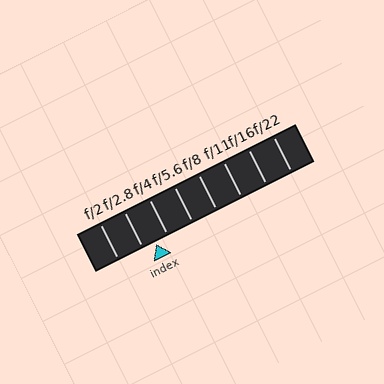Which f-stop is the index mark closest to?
The index mark is closest to f/2.8.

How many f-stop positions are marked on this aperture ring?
There are 8 f-stop positions marked.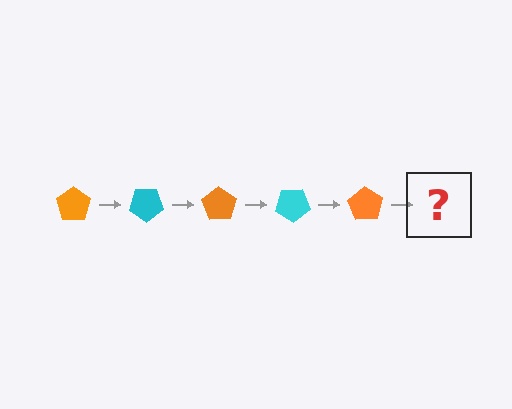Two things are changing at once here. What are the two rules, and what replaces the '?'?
The two rules are that it rotates 35 degrees each step and the color cycles through orange and cyan. The '?' should be a cyan pentagon, rotated 175 degrees from the start.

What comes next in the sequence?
The next element should be a cyan pentagon, rotated 175 degrees from the start.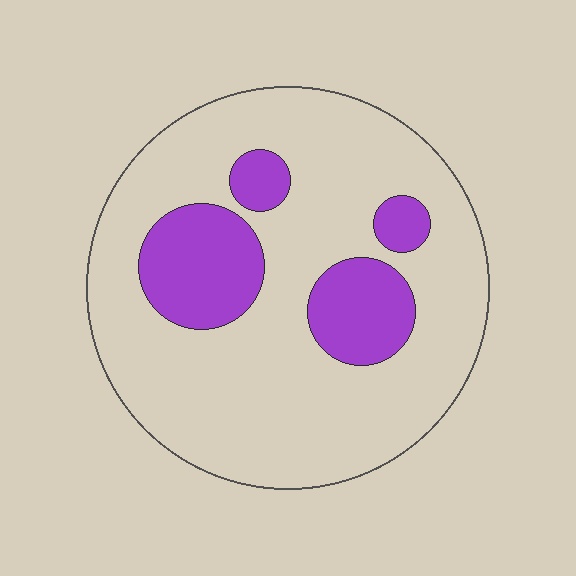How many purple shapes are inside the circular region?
4.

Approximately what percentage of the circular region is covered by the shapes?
Approximately 20%.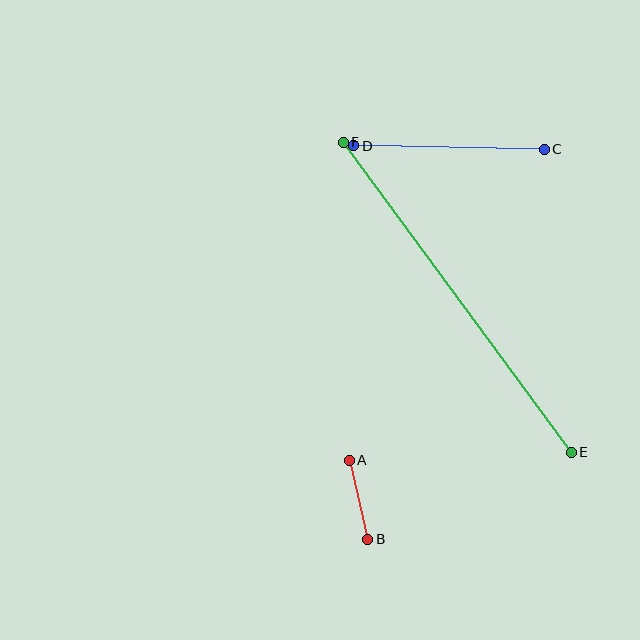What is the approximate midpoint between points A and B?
The midpoint is at approximately (358, 500) pixels.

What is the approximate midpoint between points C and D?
The midpoint is at approximately (449, 147) pixels.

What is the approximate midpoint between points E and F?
The midpoint is at approximately (457, 297) pixels.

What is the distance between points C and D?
The distance is approximately 190 pixels.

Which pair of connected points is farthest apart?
Points E and F are farthest apart.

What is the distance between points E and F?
The distance is approximately 385 pixels.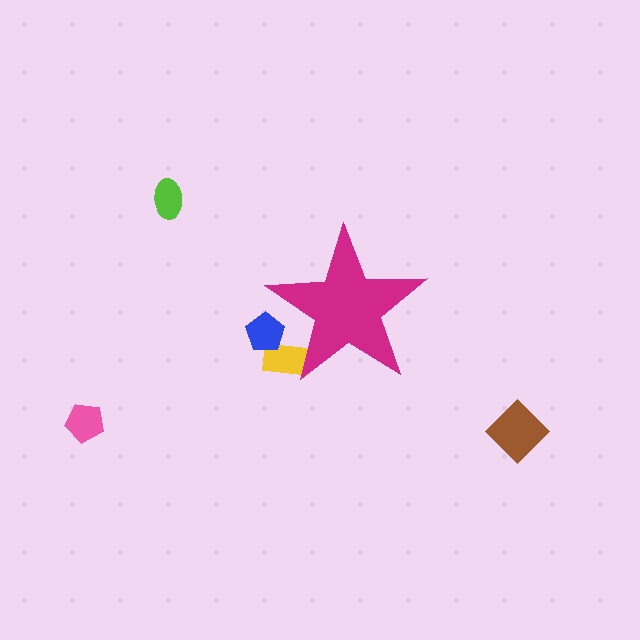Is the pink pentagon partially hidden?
No, the pink pentagon is fully visible.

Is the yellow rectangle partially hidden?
Yes, the yellow rectangle is partially hidden behind the magenta star.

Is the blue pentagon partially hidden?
Yes, the blue pentagon is partially hidden behind the magenta star.